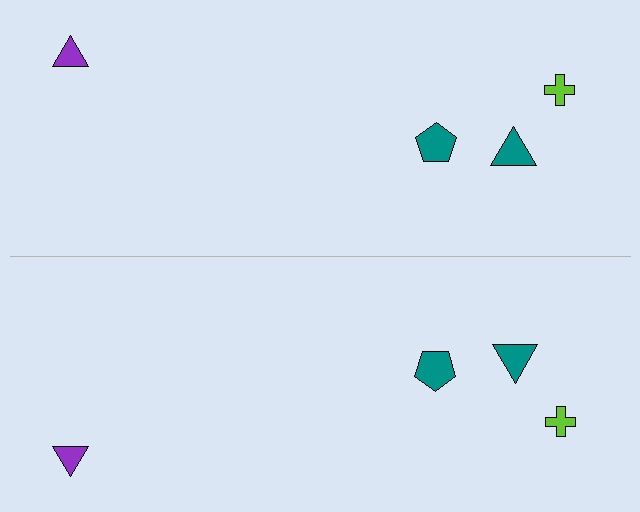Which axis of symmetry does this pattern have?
The pattern has a horizontal axis of symmetry running through the center of the image.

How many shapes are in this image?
There are 8 shapes in this image.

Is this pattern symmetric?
Yes, this pattern has bilateral (reflection) symmetry.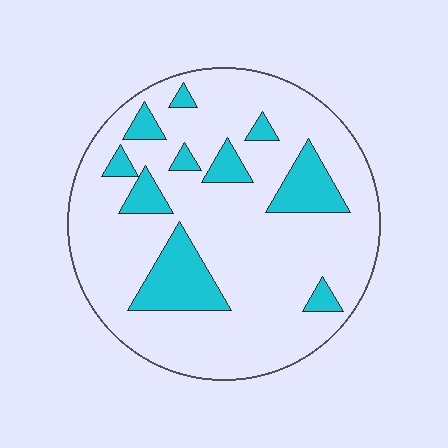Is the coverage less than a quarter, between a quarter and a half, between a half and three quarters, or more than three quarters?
Less than a quarter.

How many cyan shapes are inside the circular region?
10.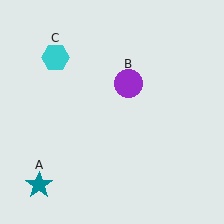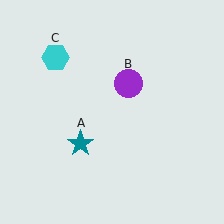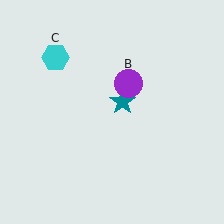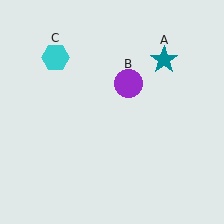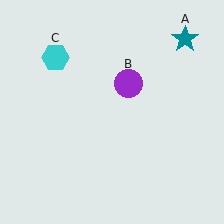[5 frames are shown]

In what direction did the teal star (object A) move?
The teal star (object A) moved up and to the right.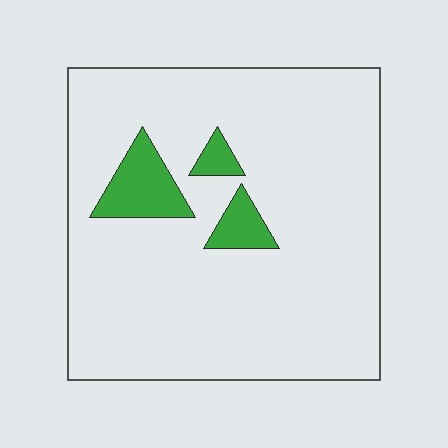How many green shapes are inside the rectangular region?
3.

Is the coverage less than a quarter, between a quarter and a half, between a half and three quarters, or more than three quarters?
Less than a quarter.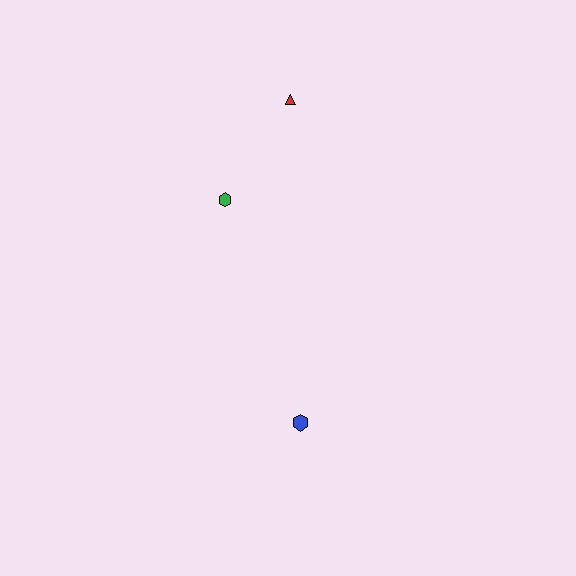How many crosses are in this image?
There are no crosses.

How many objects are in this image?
There are 3 objects.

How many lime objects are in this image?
There are no lime objects.